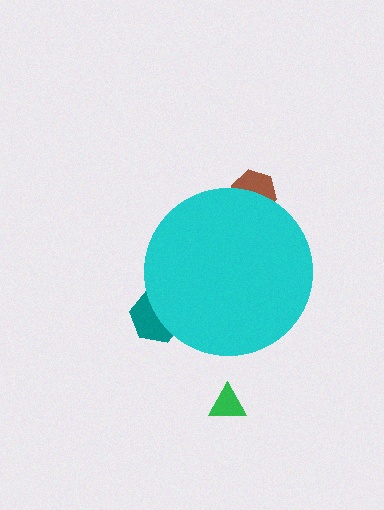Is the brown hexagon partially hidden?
Yes, the brown hexagon is partially hidden behind the cyan circle.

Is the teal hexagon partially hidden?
Yes, the teal hexagon is partially hidden behind the cyan circle.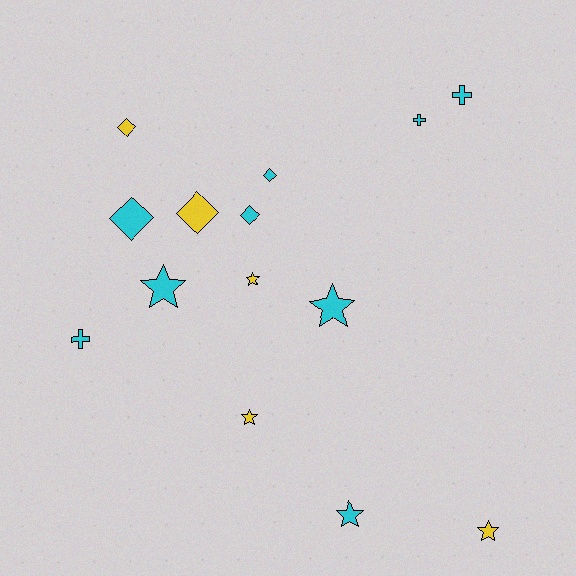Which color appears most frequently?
Cyan, with 9 objects.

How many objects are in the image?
There are 14 objects.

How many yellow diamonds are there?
There are 2 yellow diamonds.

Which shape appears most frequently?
Star, with 6 objects.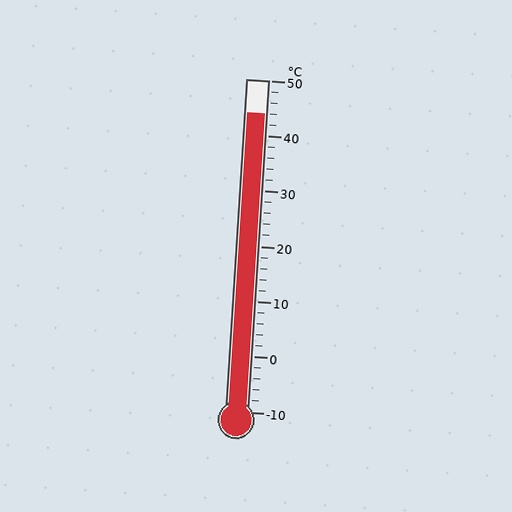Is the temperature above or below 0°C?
The temperature is above 0°C.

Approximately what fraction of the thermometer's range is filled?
The thermometer is filled to approximately 90% of its range.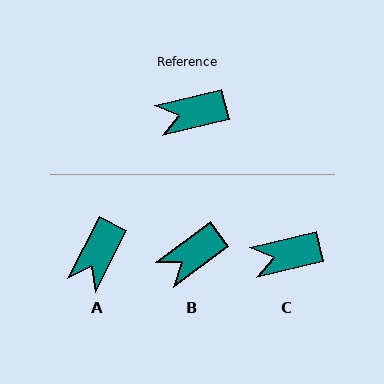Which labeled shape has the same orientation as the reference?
C.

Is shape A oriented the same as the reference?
No, it is off by about 49 degrees.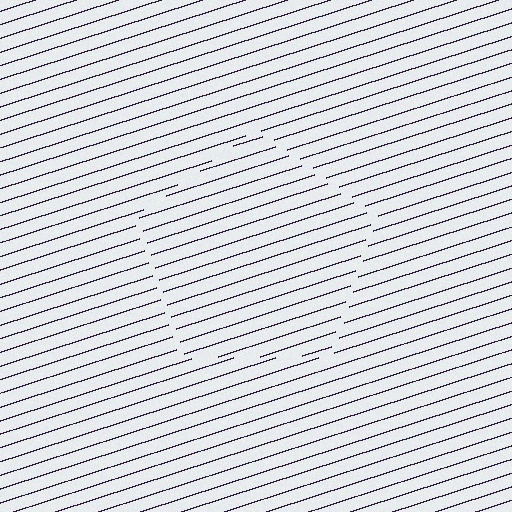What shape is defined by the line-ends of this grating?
An illusory pentagon. The interior of the shape contains the same grating, shifted by half a period — the contour is defined by the phase discontinuity where line-ends from the inner and outer gratings abut.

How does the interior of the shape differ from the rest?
The interior of the shape contains the same grating, shifted by half a period — the contour is defined by the phase discontinuity where line-ends from the inner and outer gratings abut.